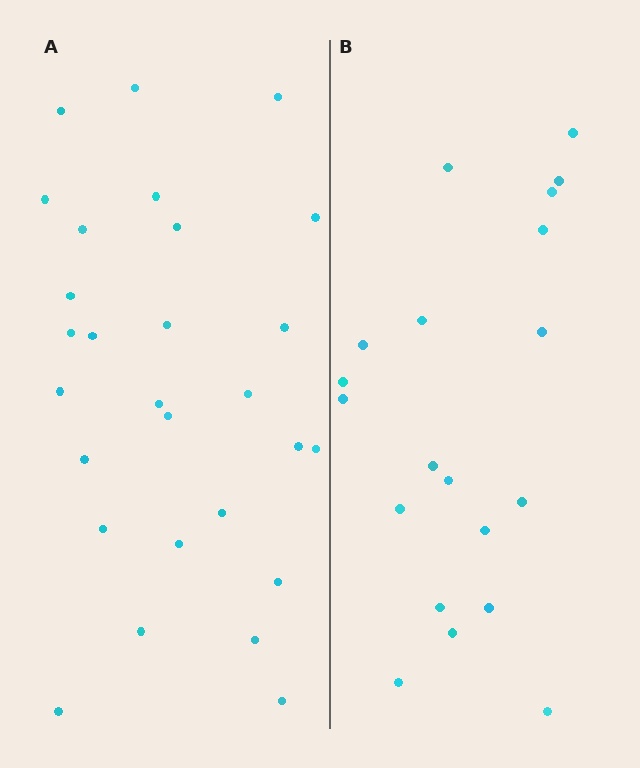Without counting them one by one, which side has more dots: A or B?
Region A (the left region) has more dots.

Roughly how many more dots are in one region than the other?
Region A has roughly 8 or so more dots than region B.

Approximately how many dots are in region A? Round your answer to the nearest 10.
About 30 dots. (The exact count is 28, which rounds to 30.)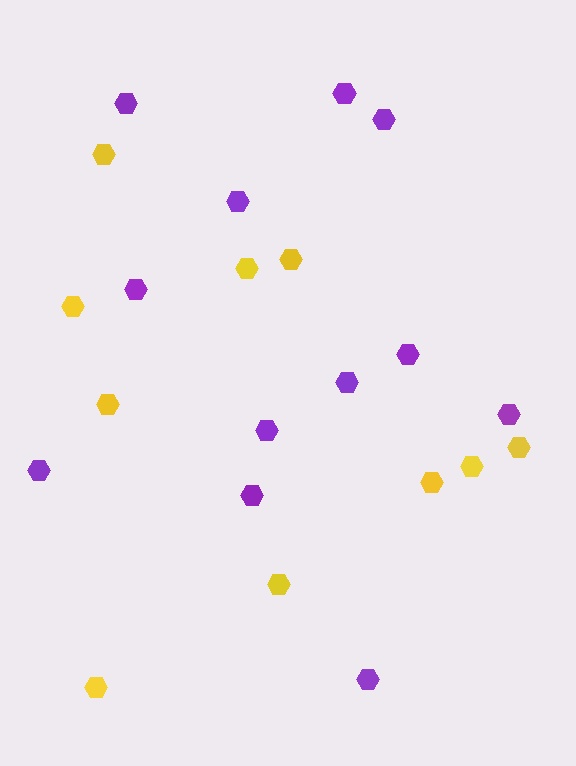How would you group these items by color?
There are 2 groups: one group of purple hexagons (12) and one group of yellow hexagons (10).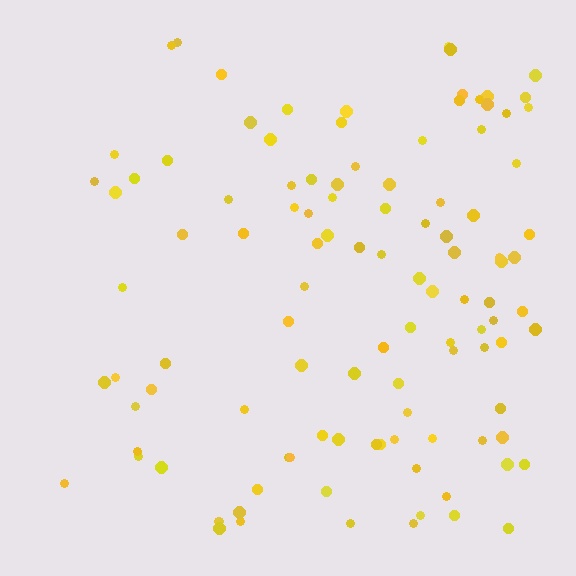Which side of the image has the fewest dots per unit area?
The left.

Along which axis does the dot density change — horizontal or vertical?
Horizontal.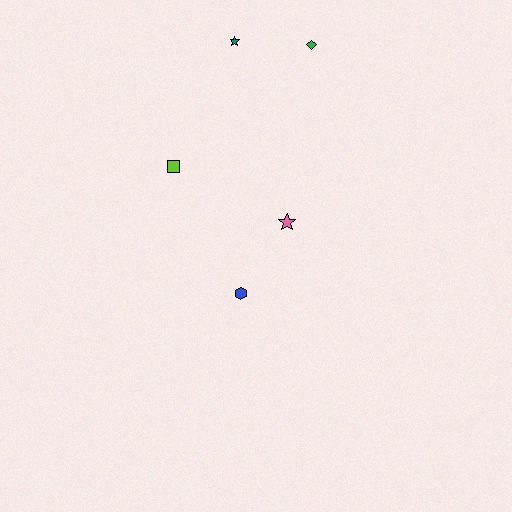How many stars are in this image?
There are 2 stars.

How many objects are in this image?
There are 5 objects.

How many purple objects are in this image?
There are no purple objects.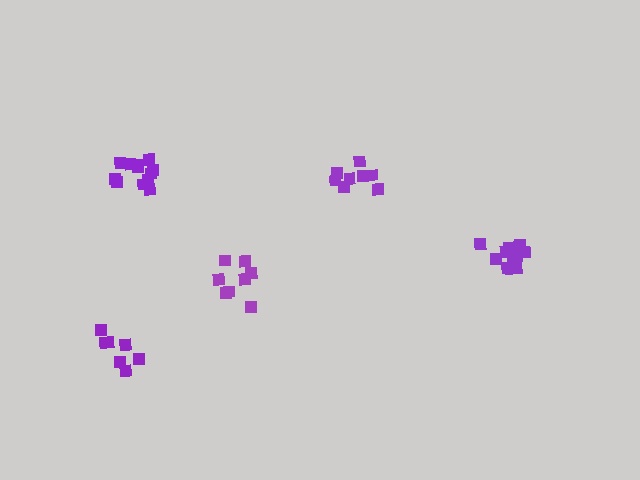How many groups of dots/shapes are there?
There are 5 groups.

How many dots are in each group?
Group 1: 13 dots, Group 2: 8 dots, Group 3: 8 dots, Group 4: 7 dots, Group 5: 12 dots (48 total).